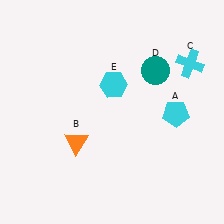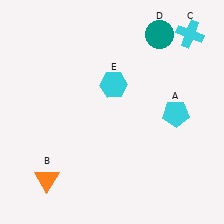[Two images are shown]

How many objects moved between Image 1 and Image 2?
3 objects moved between the two images.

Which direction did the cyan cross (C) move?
The cyan cross (C) moved up.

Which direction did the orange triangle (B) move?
The orange triangle (B) moved down.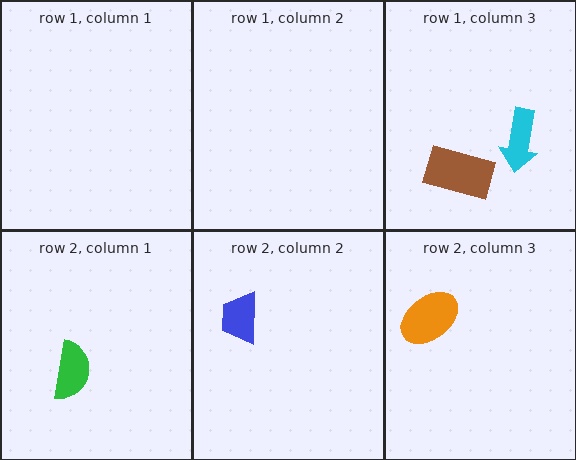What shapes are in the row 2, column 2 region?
The blue trapezoid.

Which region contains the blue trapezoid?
The row 2, column 2 region.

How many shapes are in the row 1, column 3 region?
2.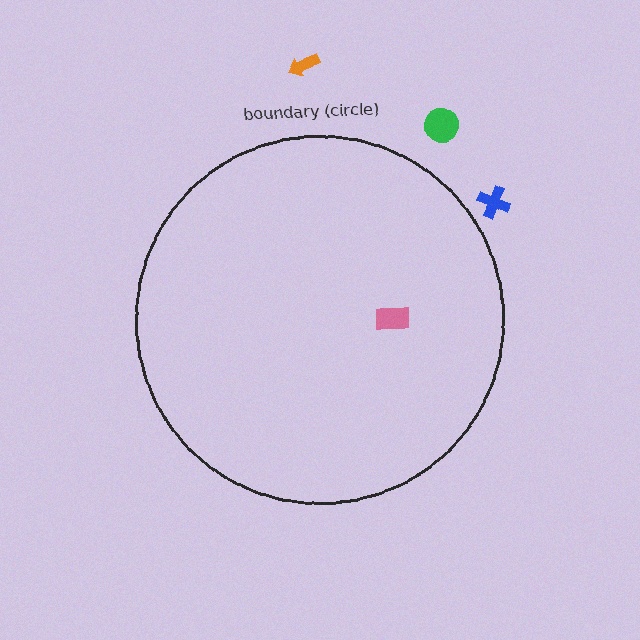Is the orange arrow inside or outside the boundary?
Outside.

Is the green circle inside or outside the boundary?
Outside.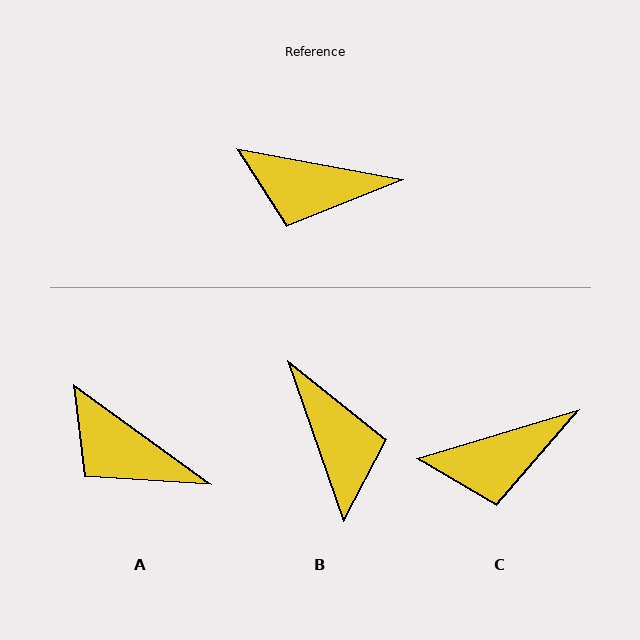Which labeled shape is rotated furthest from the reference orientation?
B, about 119 degrees away.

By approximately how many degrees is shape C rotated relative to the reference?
Approximately 27 degrees counter-clockwise.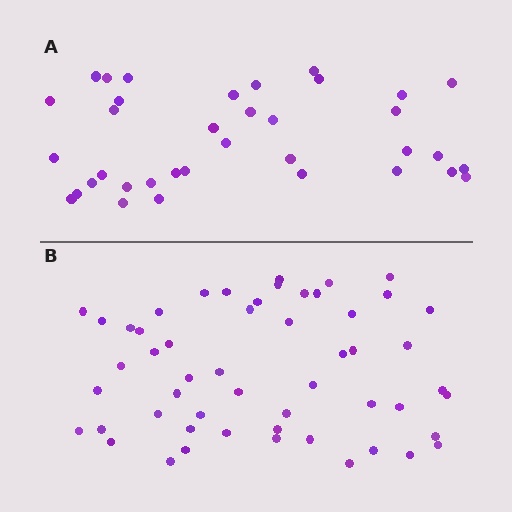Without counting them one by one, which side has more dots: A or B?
Region B (the bottom region) has more dots.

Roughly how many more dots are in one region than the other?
Region B has approximately 15 more dots than region A.